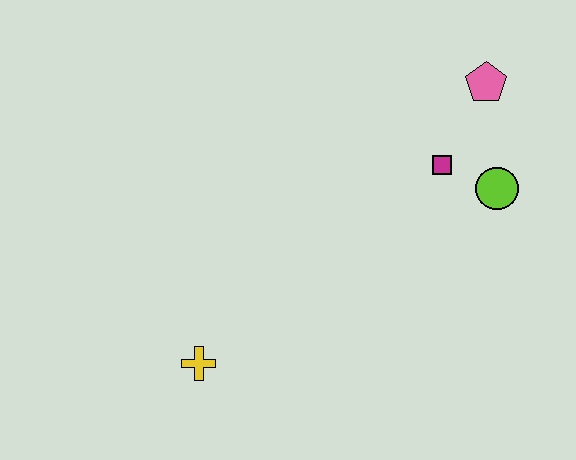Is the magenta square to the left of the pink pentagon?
Yes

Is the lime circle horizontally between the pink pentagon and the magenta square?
No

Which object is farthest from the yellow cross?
The pink pentagon is farthest from the yellow cross.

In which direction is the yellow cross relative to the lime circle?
The yellow cross is to the left of the lime circle.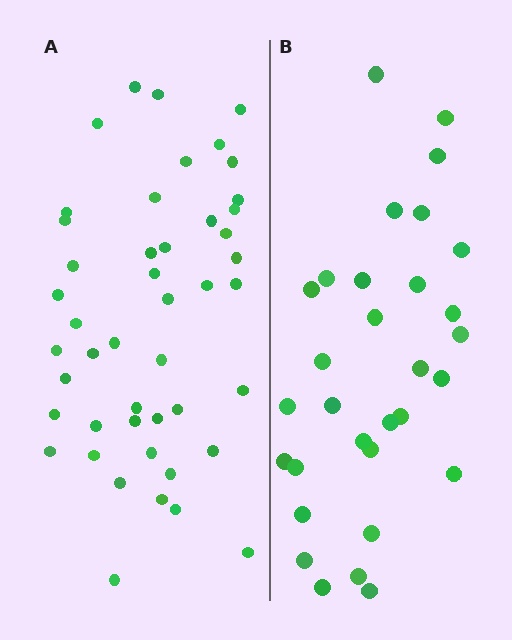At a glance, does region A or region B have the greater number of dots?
Region A (the left region) has more dots.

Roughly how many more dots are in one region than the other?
Region A has approximately 15 more dots than region B.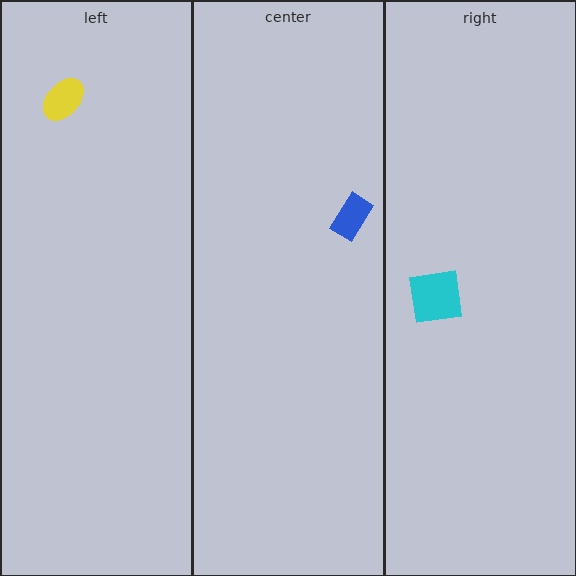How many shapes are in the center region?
1.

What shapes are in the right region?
The cyan square.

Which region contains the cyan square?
The right region.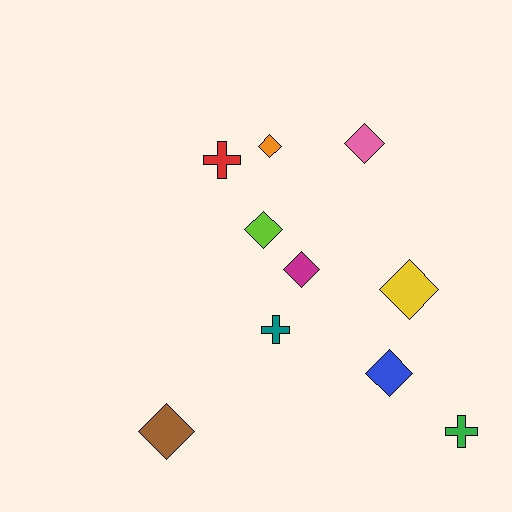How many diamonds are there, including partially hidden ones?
There are 7 diamonds.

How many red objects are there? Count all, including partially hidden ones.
There is 1 red object.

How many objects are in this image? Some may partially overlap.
There are 10 objects.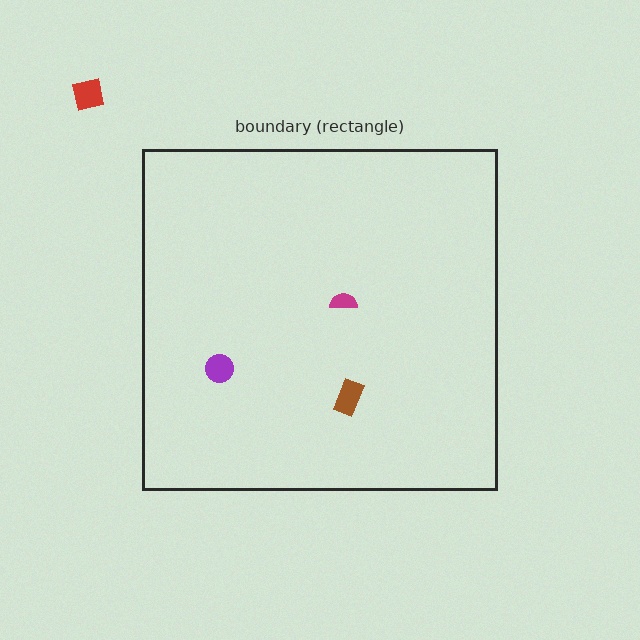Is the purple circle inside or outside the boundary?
Inside.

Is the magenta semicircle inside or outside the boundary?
Inside.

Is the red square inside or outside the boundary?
Outside.